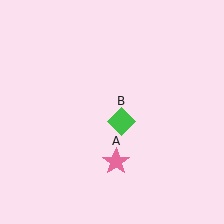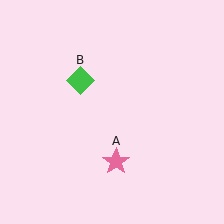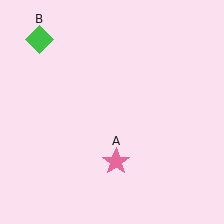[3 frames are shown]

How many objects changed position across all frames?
1 object changed position: green diamond (object B).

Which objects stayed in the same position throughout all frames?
Pink star (object A) remained stationary.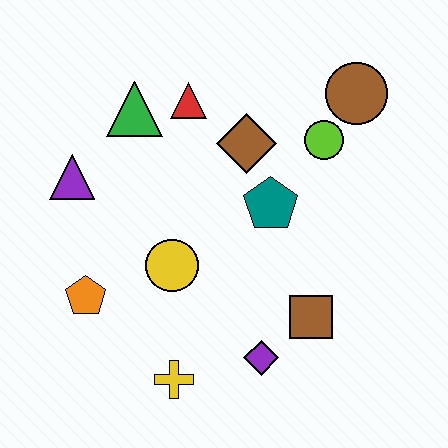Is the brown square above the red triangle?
No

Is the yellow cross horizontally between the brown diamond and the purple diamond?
No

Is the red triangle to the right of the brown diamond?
No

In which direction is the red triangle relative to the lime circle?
The red triangle is to the left of the lime circle.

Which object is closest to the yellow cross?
The purple diamond is closest to the yellow cross.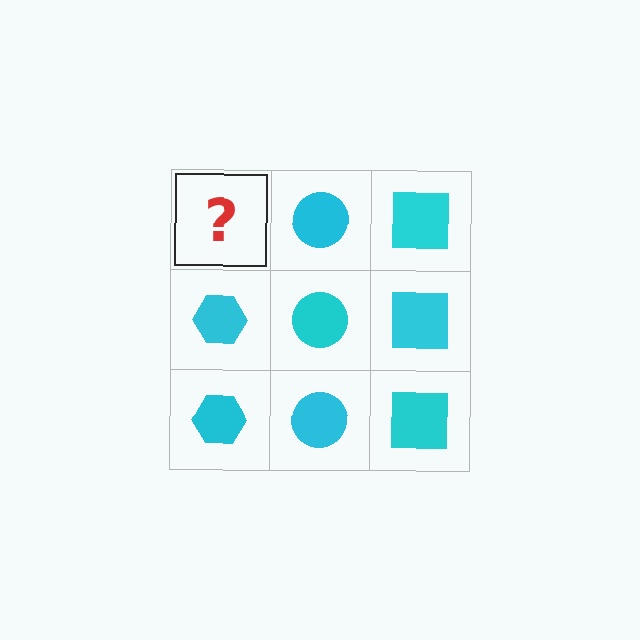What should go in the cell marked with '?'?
The missing cell should contain a cyan hexagon.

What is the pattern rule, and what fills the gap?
The rule is that each column has a consistent shape. The gap should be filled with a cyan hexagon.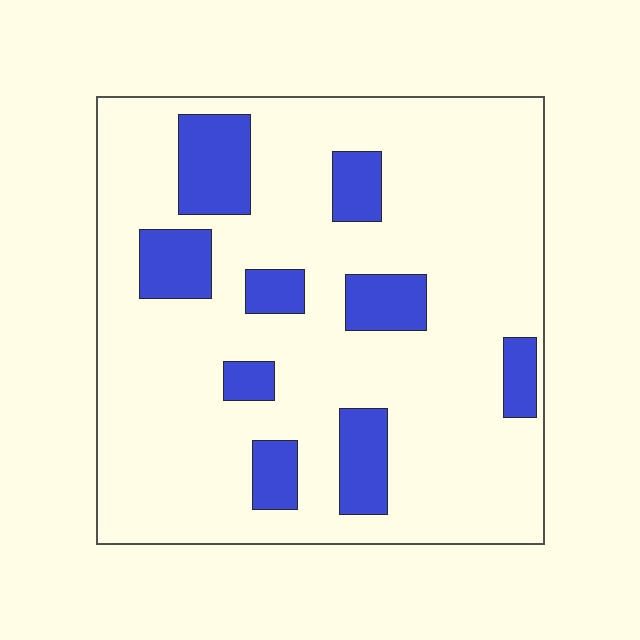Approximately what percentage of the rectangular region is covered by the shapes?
Approximately 20%.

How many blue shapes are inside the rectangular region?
9.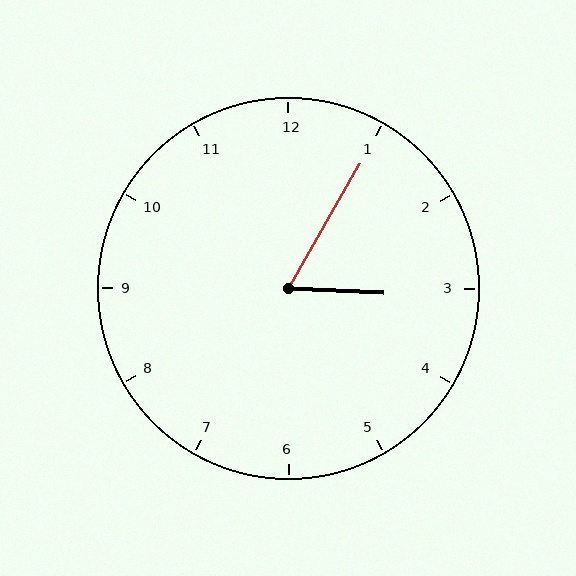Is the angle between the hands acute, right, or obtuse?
It is acute.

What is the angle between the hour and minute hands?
Approximately 62 degrees.